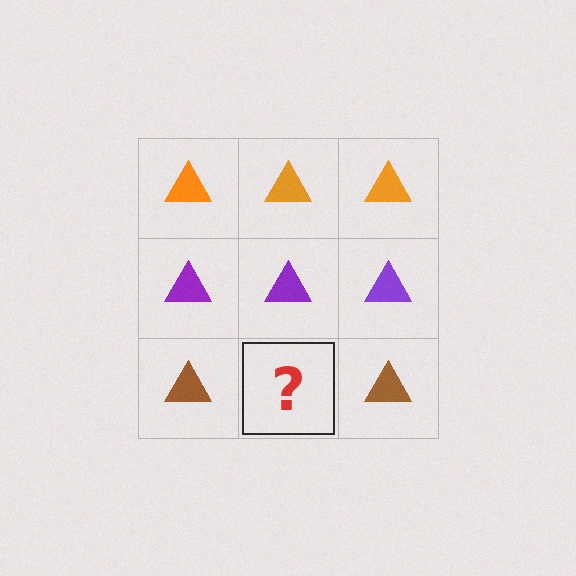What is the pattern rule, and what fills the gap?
The rule is that each row has a consistent color. The gap should be filled with a brown triangle.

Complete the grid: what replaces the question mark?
The question mark should be replaced with a brown triangle.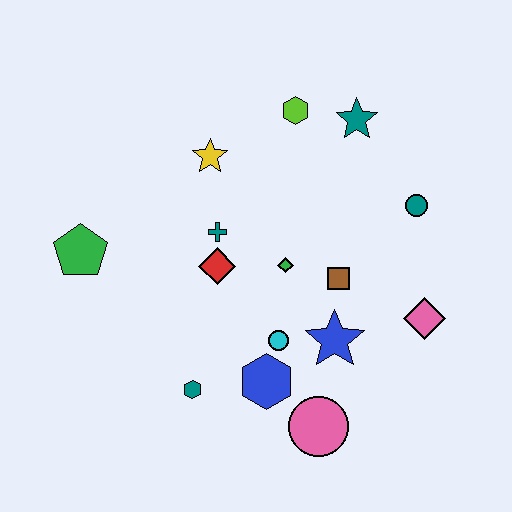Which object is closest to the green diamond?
The brown square is closest to the green diamond.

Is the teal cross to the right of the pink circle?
No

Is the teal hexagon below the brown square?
Yes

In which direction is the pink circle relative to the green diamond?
The pink circle is below the green diamond.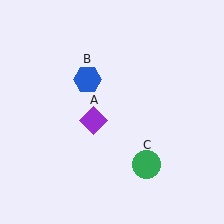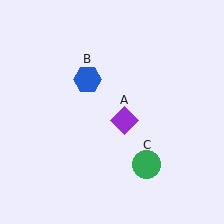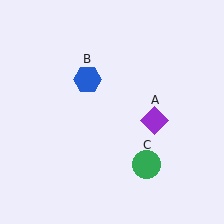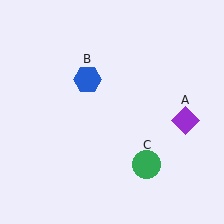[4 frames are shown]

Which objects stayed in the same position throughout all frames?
Blue hexagon (object B) and green circle (object C) remained stationary.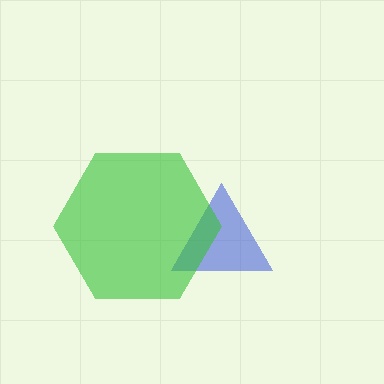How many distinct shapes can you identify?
There are 2 distinct shapes: a blue triangle, a green hexagon.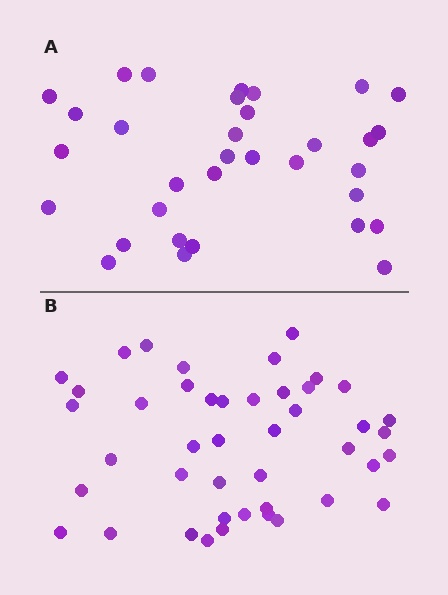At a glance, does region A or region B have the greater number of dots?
Region B (the bottom region) has more dots.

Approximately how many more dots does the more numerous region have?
Region B has roughly 12 or so more dots than region A.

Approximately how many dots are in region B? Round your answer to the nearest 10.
About 40 dots. (The exact count is 44, which rounds to 40.)